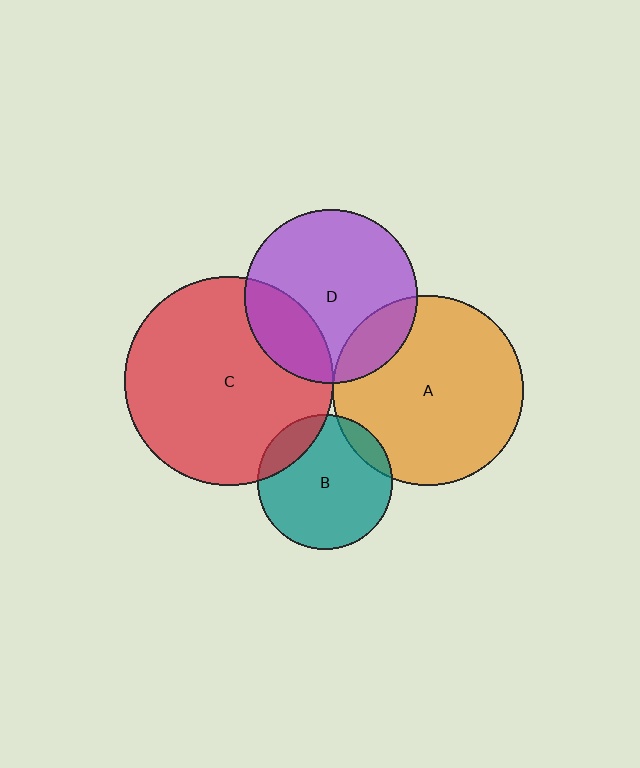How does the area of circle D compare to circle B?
Approximately 1.7 times.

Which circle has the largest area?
Circle C (red).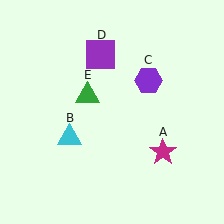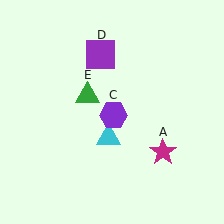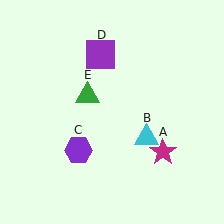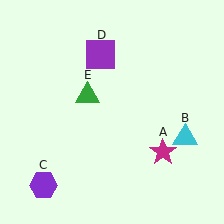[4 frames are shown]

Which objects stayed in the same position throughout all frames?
Magenta star (object A) and purple square (object D) and green triangle (object E) remained stationary.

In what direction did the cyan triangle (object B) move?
The cyan triangle (object B) moved right.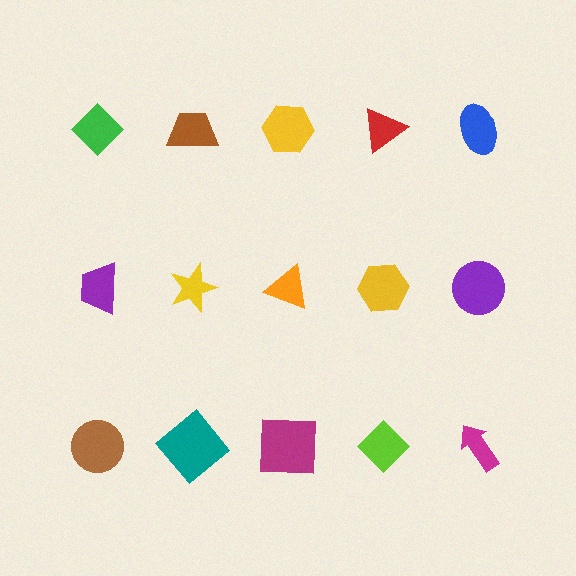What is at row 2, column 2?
A yellow star.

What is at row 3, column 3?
A magenta square.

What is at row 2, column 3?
An orange triangle.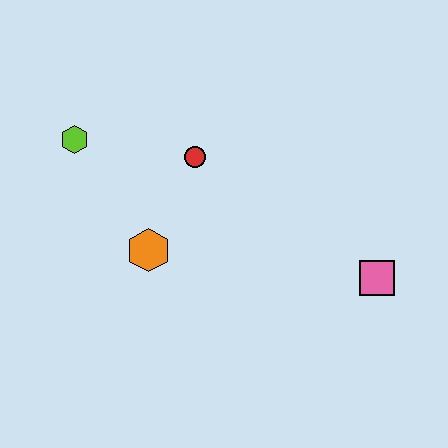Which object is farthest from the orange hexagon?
The pink square is farthest from the orange hexagon.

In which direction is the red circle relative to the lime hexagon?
The red circle is to the right of the lime hexagon.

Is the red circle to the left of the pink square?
Yes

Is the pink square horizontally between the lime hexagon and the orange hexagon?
No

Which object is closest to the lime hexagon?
The red circle is closest to the lime hexagon.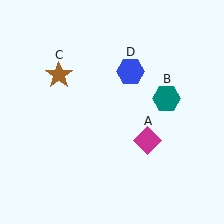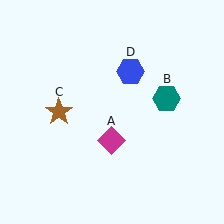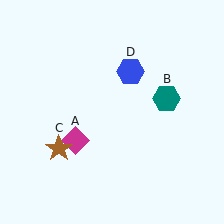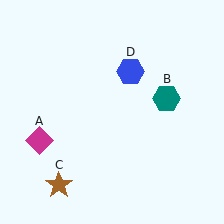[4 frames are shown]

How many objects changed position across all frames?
2 objects changed position: magenta diamond (object A), brown star (object C).